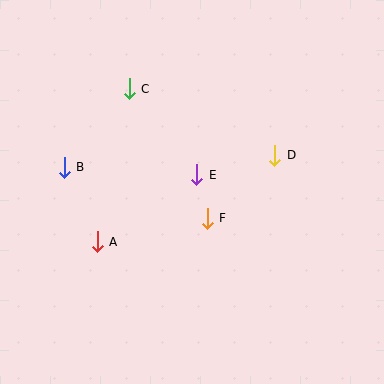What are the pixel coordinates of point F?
Point F is at (207, 218).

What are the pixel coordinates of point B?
Point B is at (64, 167).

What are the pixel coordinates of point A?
Point A is at (97, 242).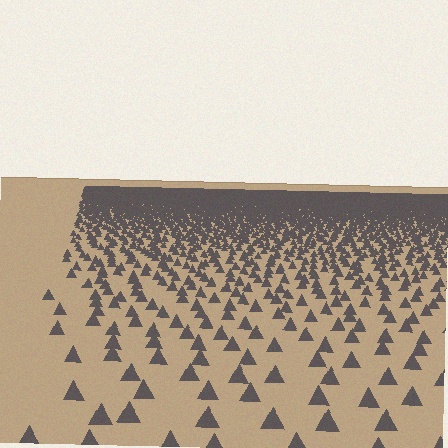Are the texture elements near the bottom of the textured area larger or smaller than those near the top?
Larger. Near the bottom, elements are closer to the viewer and appear at a bigger on-screen size.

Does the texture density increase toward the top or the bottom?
Density increases toward the top.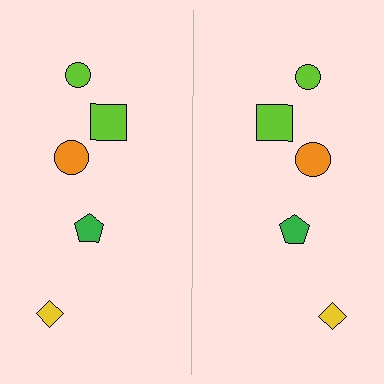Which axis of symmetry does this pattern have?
The pattern has a vertical axis of symmetry running through the center of the image.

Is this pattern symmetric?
Yes, this pattern has bilateral (reflection) symmetry.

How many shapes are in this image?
There are 10 shapes in this image.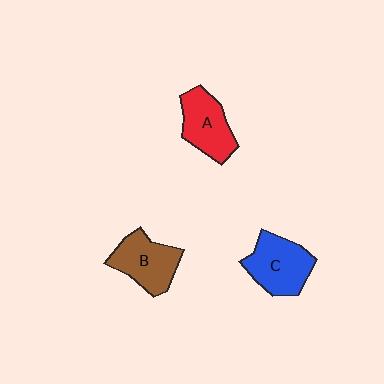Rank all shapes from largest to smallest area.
From largest to smallest: C (blue), B (brown), A (red).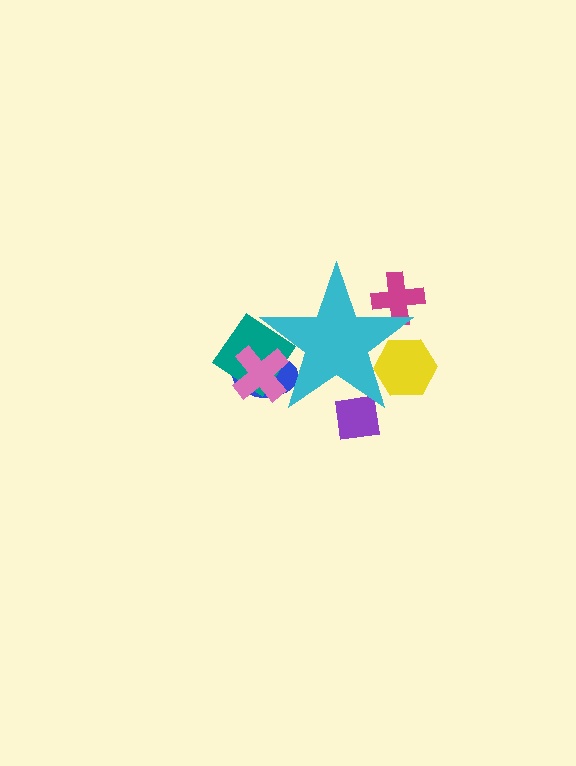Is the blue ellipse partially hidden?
Yes, the blue ellipse is partially hidden behind the cyan star.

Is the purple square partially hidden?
Yes, the purple square is partially hidden behind the cyan star.